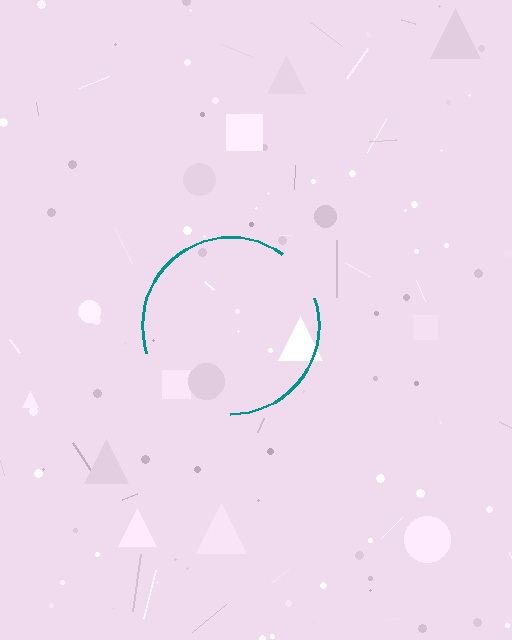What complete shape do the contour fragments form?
The contour fragments form a circle.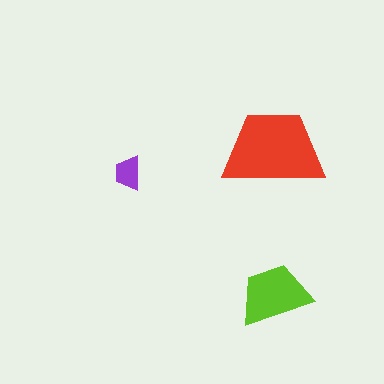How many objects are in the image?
There are 3 objects in the image.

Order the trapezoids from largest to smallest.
the red one, the lime one, the purple one.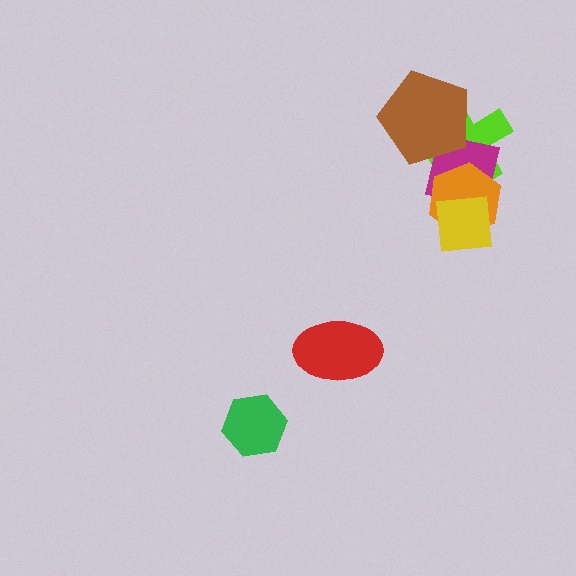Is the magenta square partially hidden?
Yes, it is partially covered by another shape.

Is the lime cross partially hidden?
Yes, it is partially covered by another shape.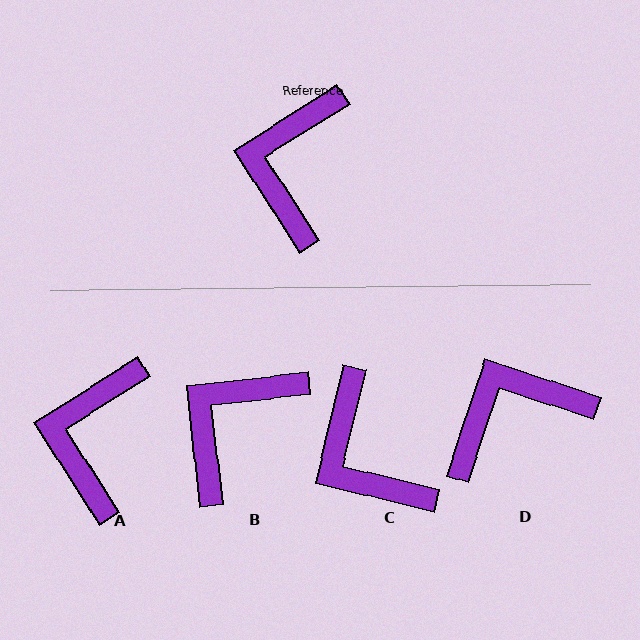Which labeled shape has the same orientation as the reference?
A.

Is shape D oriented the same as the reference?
No, it is off by about 51 degrees.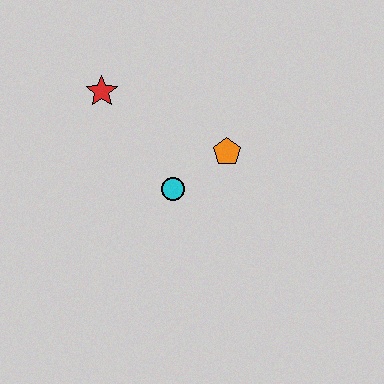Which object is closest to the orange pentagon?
The cyan circle is closest to the orange pentagon.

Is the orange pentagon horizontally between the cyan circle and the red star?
No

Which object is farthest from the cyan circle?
The red star is farthest from the cyan circle.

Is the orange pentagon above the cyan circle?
Yes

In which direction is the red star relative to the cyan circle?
The red star is above the cyan circle.